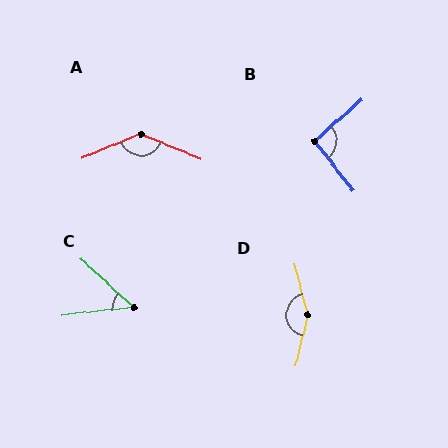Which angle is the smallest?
C, at approximately 49 degrees.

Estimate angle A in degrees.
Approximately 135 degrees.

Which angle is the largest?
D, at approximately 153 degrees.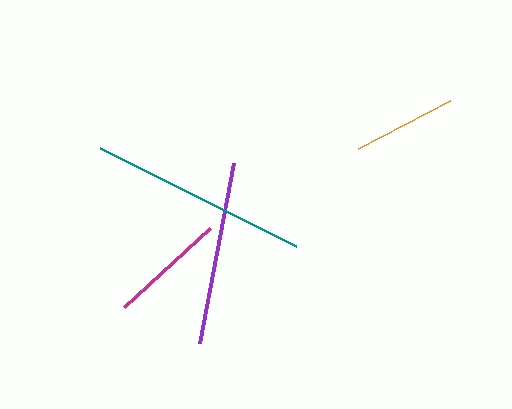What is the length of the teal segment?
The teal segment is approximately 219 pixels long.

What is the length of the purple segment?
The purple segment is approximately 182 pixels long.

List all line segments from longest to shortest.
From longest to shortest: teal, purple, magenta, orange.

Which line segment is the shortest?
The orange line is the shortest at approximately 104 pixels.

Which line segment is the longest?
The teal line is the longest at approximately 219 pixels.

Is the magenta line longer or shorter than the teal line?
The teal line is longer than the magenta line.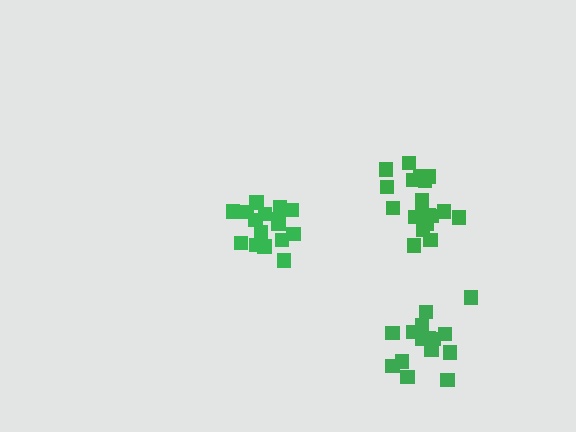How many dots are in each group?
Group 1: 16 dots, Group 2: 19 dots, Group 3: 15 dots (50 total).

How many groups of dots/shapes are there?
There are 3 groups.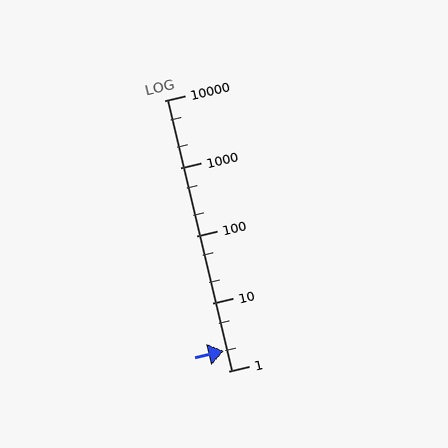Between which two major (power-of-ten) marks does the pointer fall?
The pointer is between 1 and 10.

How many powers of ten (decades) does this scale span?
The scale spans 4 decades, from 1 to 10000.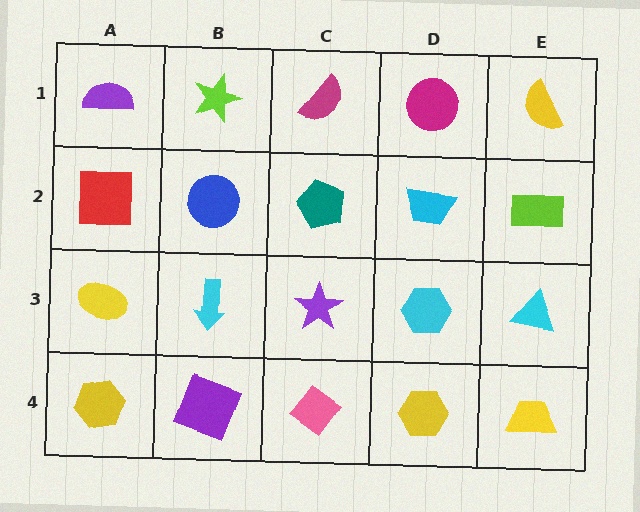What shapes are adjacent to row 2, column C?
A magenta semicircle (row 1, column C), a purple star (row 3, column C), a blue circle (row 2, column B), a cyan trapezoid (row 2, column D).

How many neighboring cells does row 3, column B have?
4.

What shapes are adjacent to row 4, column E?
A cyan triangle (row 3, column E), a yellow hexagon (row 4, column D).